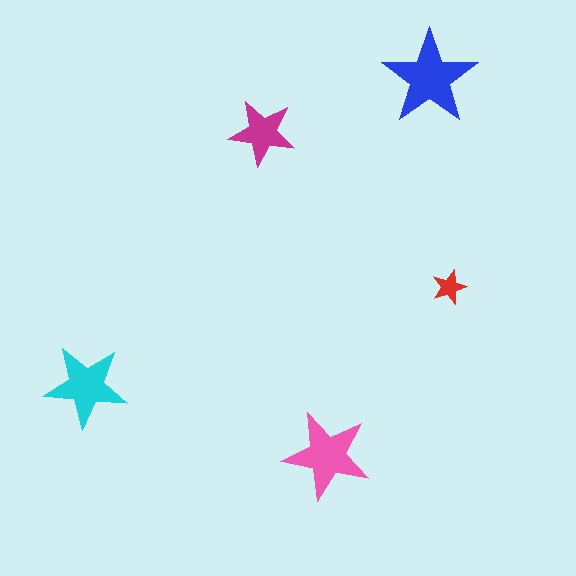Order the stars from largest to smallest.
the blue one, the pink one, the cyan one, the magenta one, the red one.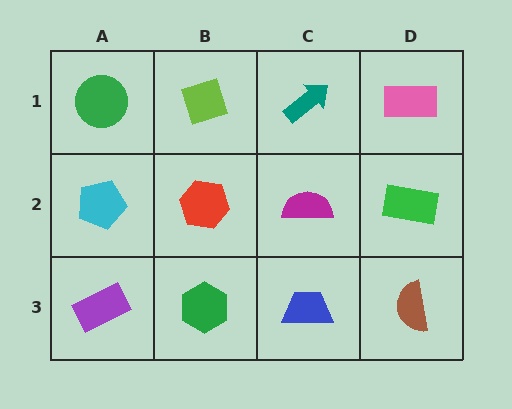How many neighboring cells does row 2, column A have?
3.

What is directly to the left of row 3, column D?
A blue trapezoid.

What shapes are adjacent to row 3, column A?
A cyan pentagon (row 2, column A), a green hexagon (row 3, column B).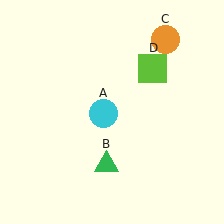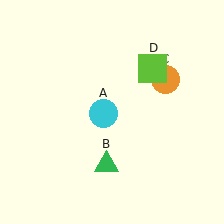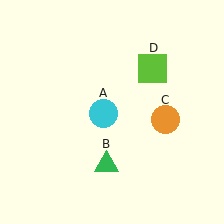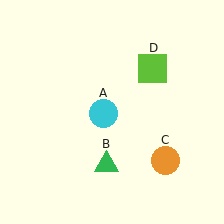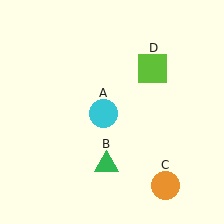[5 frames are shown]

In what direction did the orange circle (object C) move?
The orange circle (object C) moved down.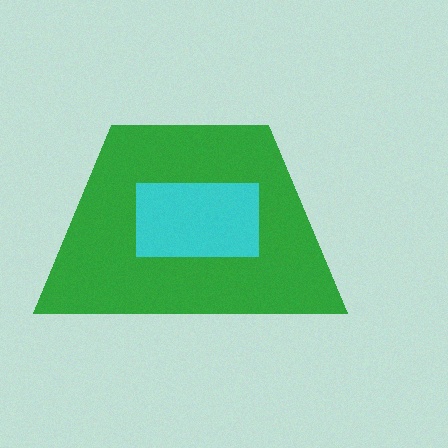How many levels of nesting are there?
2.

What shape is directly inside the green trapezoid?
The cyan rectangle.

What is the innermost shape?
The cyan rectangle.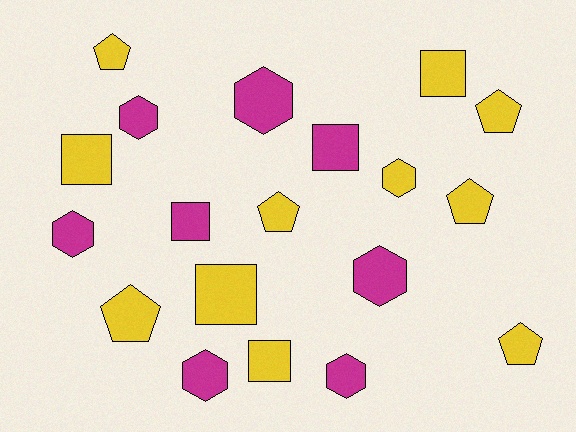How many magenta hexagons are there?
There are 6 magenta hexagons.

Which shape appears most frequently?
Hexagon, with 7 objects.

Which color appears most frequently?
Yellow, with 11 objects.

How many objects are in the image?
There are 19 objects.